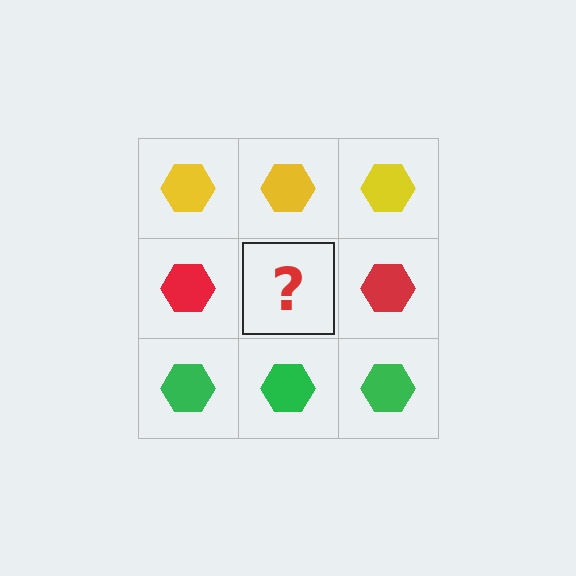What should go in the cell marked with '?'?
The missing cell should contain a red hexagon.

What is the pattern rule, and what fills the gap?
The rule is that each row has a consistent color. The gap should be filled with a red hexagon.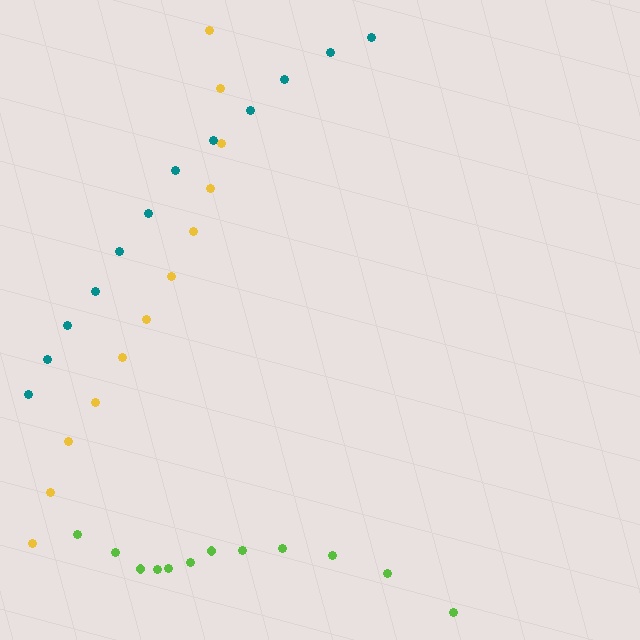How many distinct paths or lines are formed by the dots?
There are 3 distinct paths.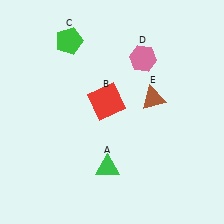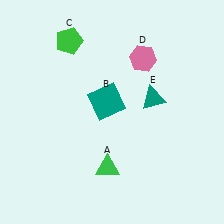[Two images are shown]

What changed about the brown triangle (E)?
In Image 1, E is brown. In Image 2, it changed to teal.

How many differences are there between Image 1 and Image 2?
There are 2 differences between the two images.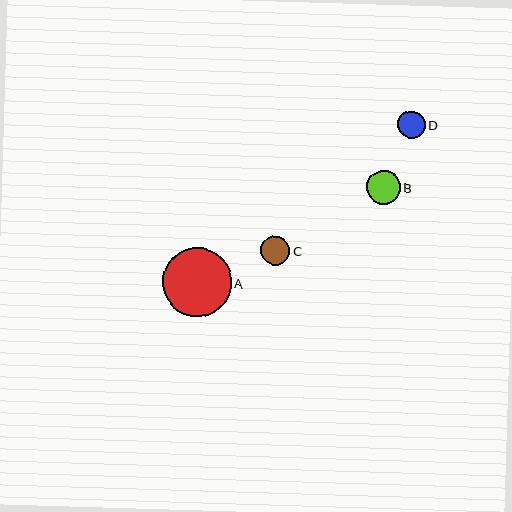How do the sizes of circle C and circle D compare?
Circle C and circle D are approximately the same size.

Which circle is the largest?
Circle A is the largest with a size of approximately 69 pixels.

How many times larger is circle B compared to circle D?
Circle B is approximately 1.2 times the size of circle D.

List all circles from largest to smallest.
From largest to smallest: A, B, C, D.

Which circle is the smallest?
Circle D is the smallest with a size of approximately 27 pixels.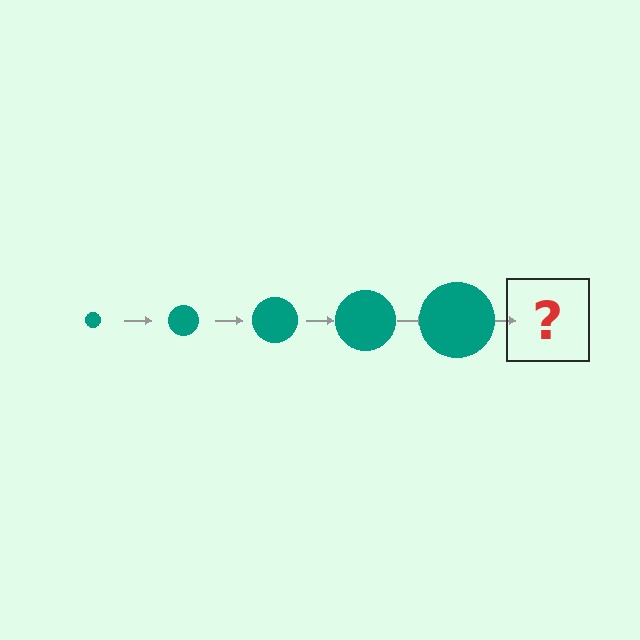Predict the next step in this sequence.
The next step is a teal circle, larger than the previous one.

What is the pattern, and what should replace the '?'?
The pattern is that the circle gets progressively larger each step. The '?' should be a teal circle, larger than the previous one.